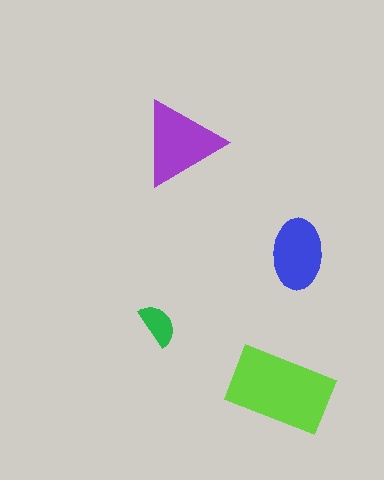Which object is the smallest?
The green semicircle.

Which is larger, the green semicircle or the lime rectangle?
The lime rectangle.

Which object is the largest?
The lime rectangle.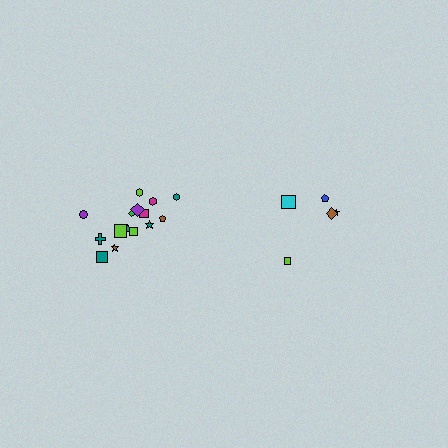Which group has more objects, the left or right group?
The left group.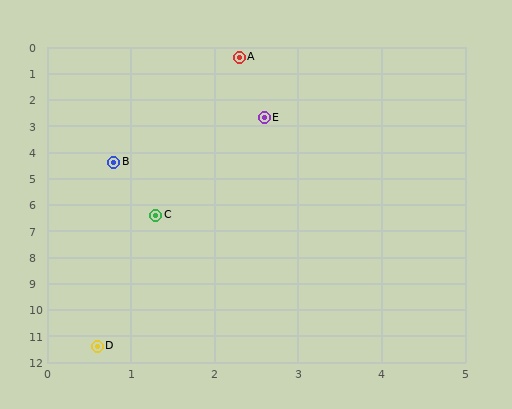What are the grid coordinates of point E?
Point E is at approximately (2.6, 2.7).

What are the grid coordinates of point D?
Point D is at approximately (0.6, 11.4).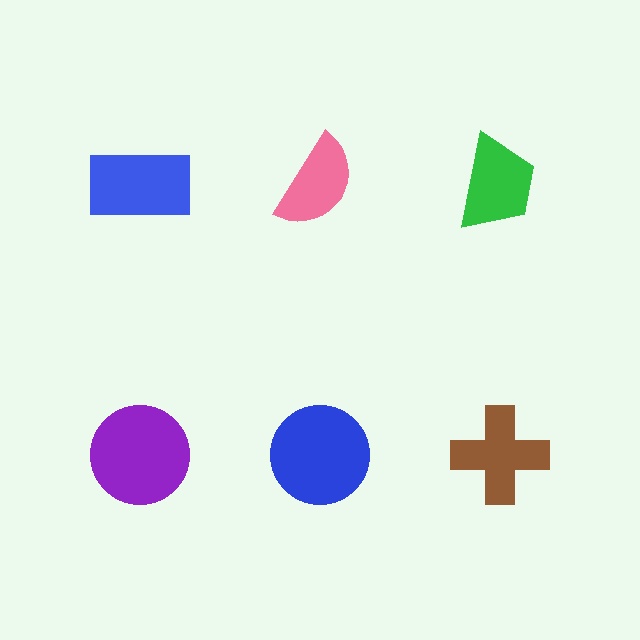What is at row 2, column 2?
A blue circle.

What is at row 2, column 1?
A purple circle.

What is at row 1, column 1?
A blue rectangle.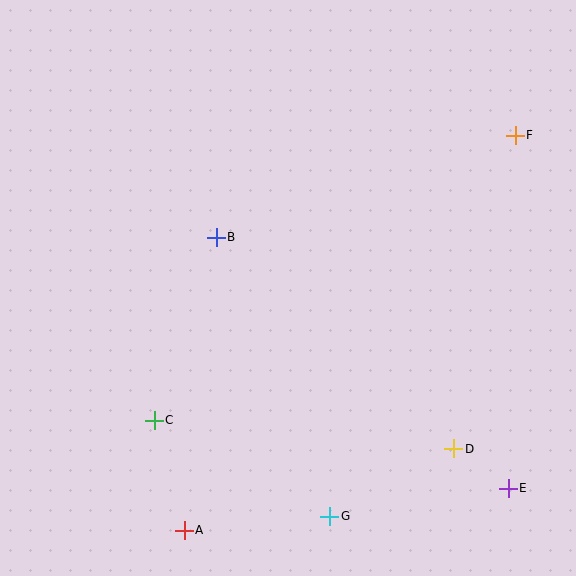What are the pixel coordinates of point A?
Point A is at (184, 530).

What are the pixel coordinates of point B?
Point B is at (216, 237).